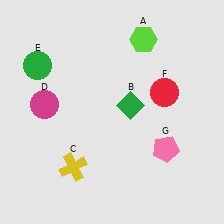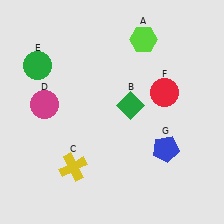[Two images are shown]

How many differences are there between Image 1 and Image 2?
There is 1 difference between the two images.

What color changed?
The pentagon (G) changed from pink in Image 1 to blue in Image 2.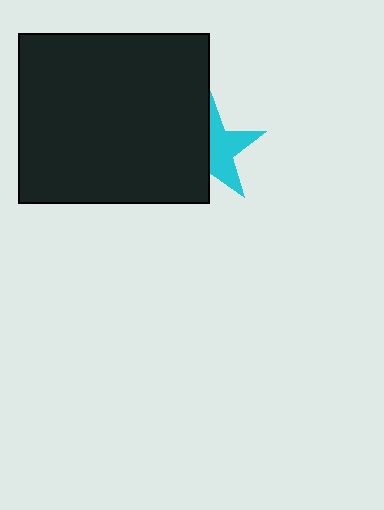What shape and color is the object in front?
The object in front is a black rectangle.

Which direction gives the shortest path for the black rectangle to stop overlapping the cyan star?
Moving left gives the shortest separation.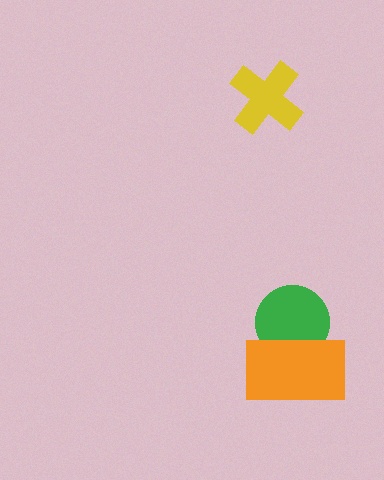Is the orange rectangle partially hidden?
No, no other shape covers it.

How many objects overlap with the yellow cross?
0 objects overlap with the yellow cross.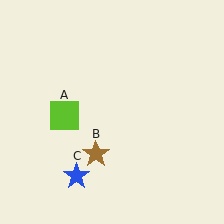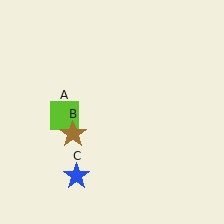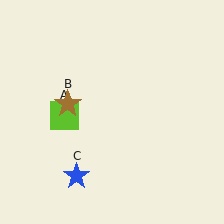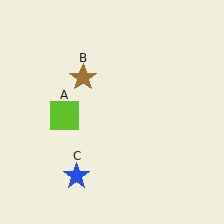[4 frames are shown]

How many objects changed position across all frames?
1 object changed position: brown star (object B).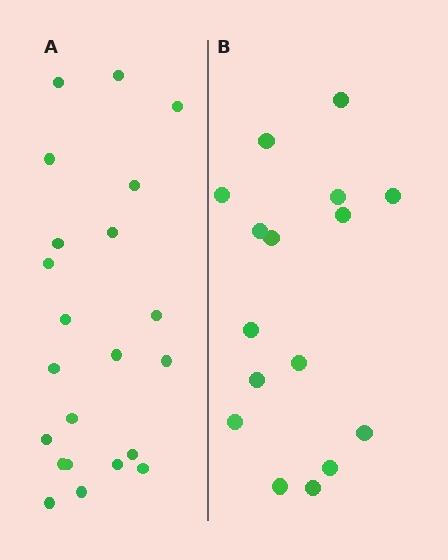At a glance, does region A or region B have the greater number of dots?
Region A (the left region) has more dots.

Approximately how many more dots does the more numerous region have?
Region A has about 6 more dots than region B.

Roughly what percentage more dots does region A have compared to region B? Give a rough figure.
About 40% more.